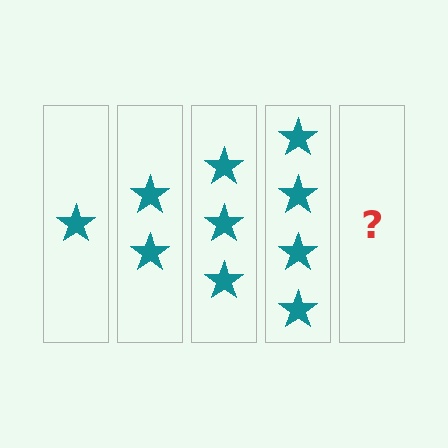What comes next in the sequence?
The next element should be 5 stars.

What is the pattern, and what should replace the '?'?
The pattern is that each step adds one more star. The '?' should be 5 stars.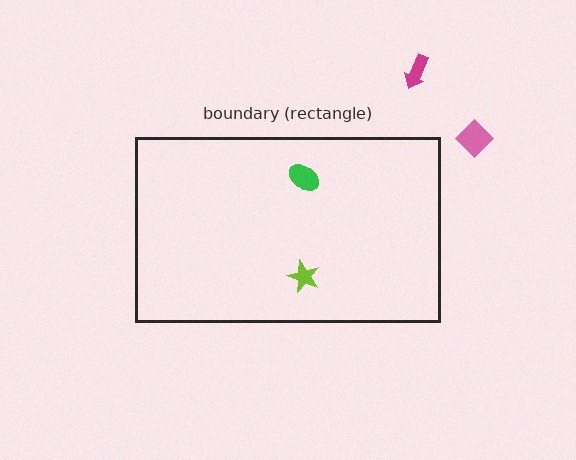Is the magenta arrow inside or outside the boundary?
Outside.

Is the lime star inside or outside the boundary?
Inside.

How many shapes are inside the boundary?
2 inside, 2 outside.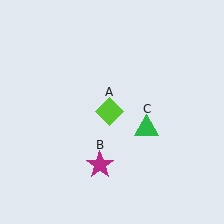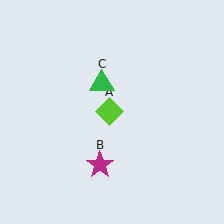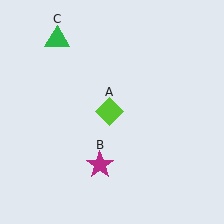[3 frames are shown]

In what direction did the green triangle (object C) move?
The green triangle (object C) moved up and to the left.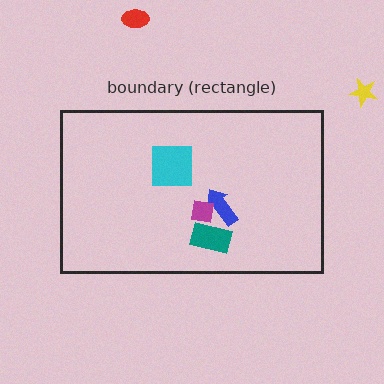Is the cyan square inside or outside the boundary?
Inside.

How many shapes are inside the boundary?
4 inside, 2 outside.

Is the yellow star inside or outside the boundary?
Outside.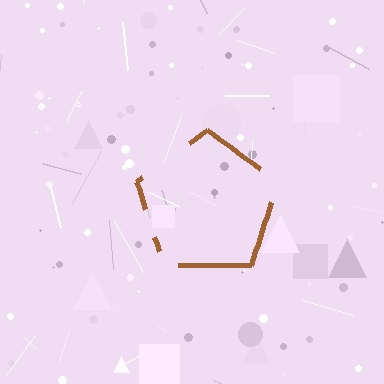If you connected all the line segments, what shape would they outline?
They would outline a pentagon.